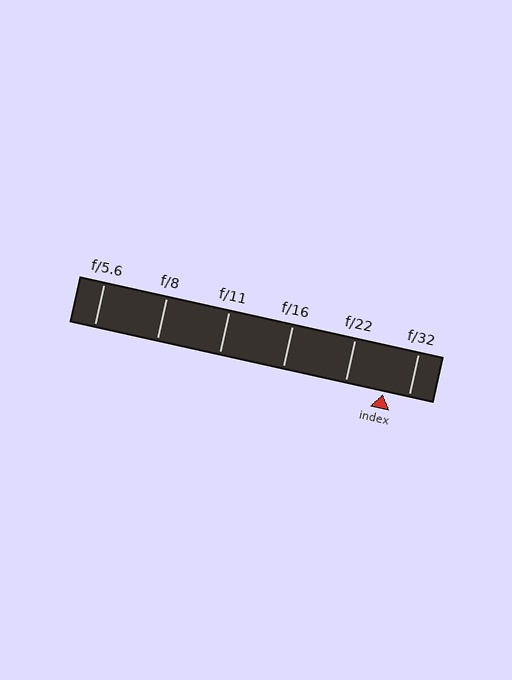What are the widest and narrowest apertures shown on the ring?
The widest aperture shown is f/5.6 and the narrowest is f/32.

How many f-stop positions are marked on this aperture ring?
There are 6 f-stop positions marked.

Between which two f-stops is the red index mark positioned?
The index mark is between f/22 and f/32.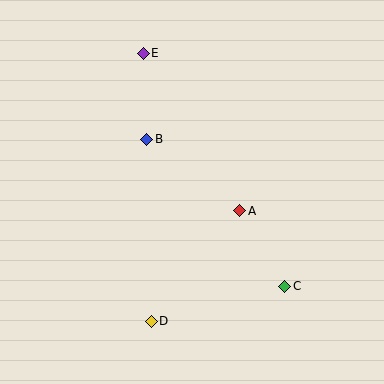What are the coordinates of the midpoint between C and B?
The midpoint between C and B is at (216, 213).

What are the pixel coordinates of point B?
Point B is at (147, 139).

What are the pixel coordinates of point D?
Point D is at (151, 321).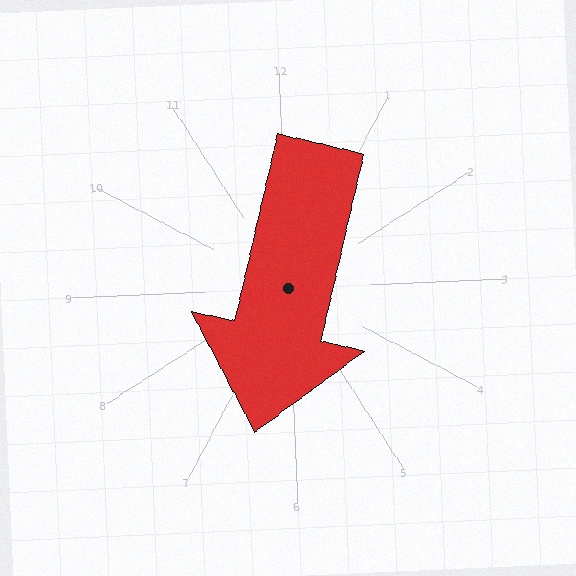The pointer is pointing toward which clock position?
Roughly 7 o'clock.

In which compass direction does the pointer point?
South.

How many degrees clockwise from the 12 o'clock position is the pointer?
Approximately 195 degrees.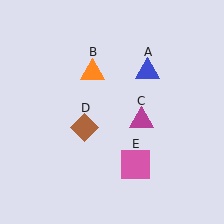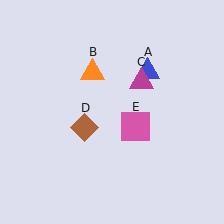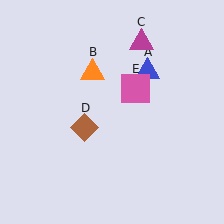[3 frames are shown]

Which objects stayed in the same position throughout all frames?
Blue triangle (object A) and orange triangle (object B) and brown diamond (object D) remained stationary.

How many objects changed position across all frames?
2 objects changed position: magenta triangle (object C), pink square (object E).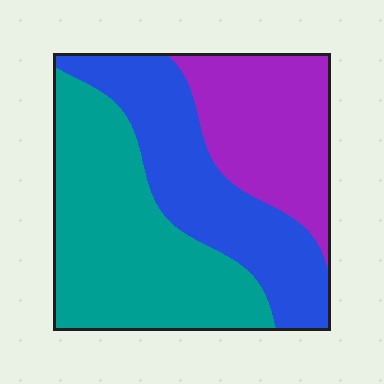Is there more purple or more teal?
Teal.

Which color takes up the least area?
Purple, at roughly 25%.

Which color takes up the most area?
Teal, at roughly 40%.